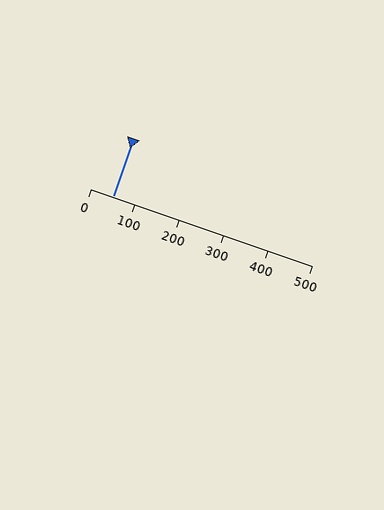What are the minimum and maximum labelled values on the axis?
The axis runs from 0 to 500.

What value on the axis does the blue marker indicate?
The marker indicates approximately 50.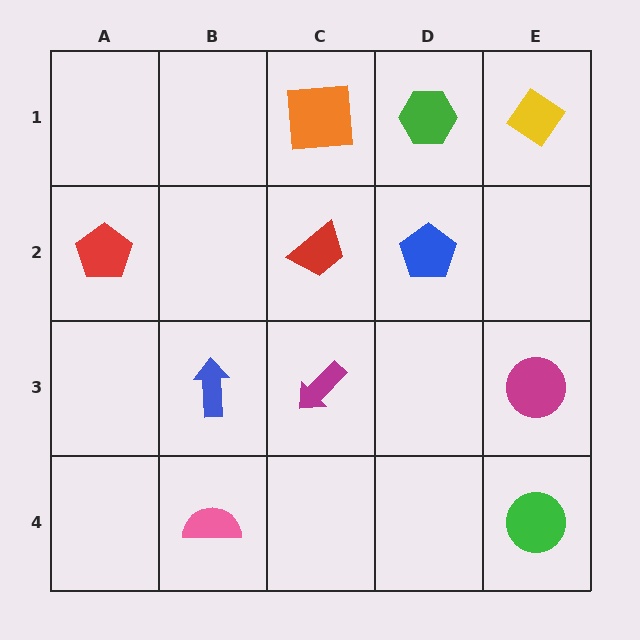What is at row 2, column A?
A red pentagon.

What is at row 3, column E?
A magenta circle.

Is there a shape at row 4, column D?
No, that cell is empty.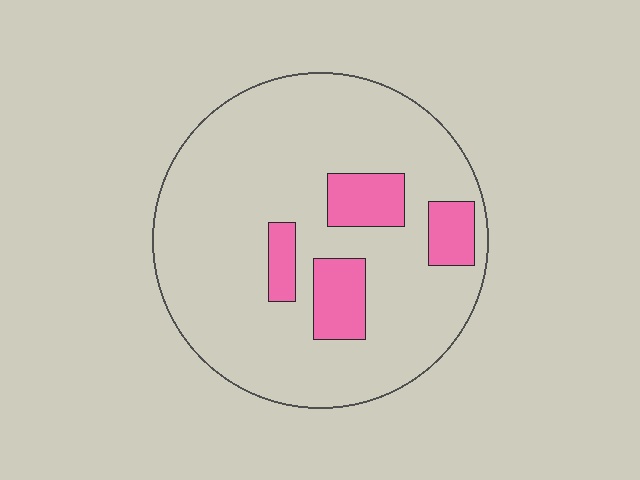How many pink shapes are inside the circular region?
4.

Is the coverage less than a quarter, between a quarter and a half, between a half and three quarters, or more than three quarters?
Less than a quarter.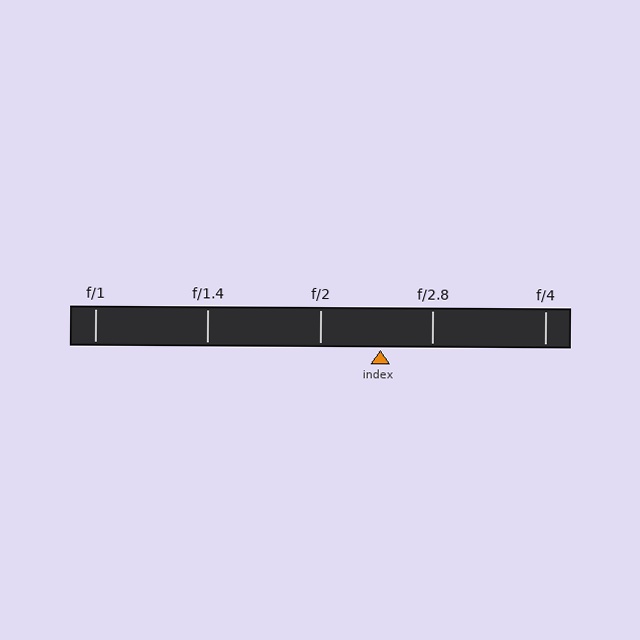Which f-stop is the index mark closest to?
The index mark is closest to f/2.8.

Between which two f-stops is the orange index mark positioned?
The index mark is between f/2 and f/2.8.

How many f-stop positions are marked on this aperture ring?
There are 5 f-stop positions marked.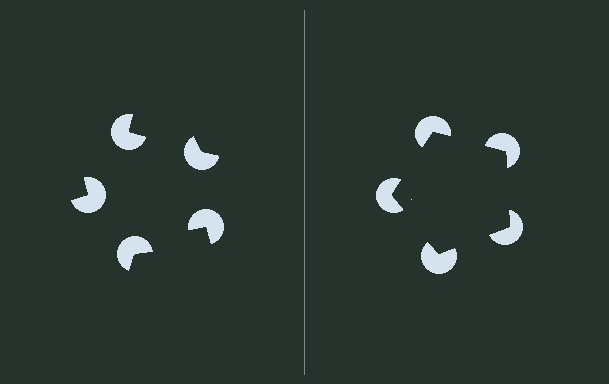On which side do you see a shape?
An illusory pentagon appears on the right side. On the left side the wedge cuts are rotated, so no coherent shape forms.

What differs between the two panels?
The pac-man discs are positioned identically on both sides; only the wedge orientations differ. On the right they align to a pentagon; on the left they are misaligned.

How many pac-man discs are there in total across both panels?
10 — 5 on each side.